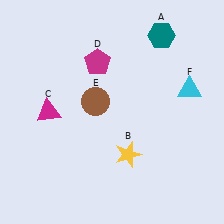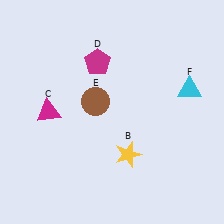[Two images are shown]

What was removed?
The teal hexagon (A) was removed in Image 2.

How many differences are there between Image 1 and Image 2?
There is 1 difference between the two images.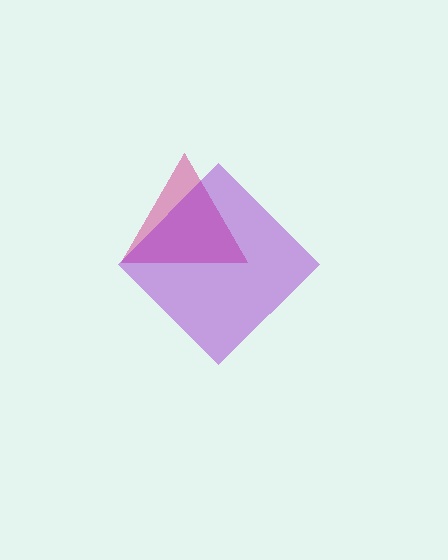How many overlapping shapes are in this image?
There are 2 overlapping shapes in the image.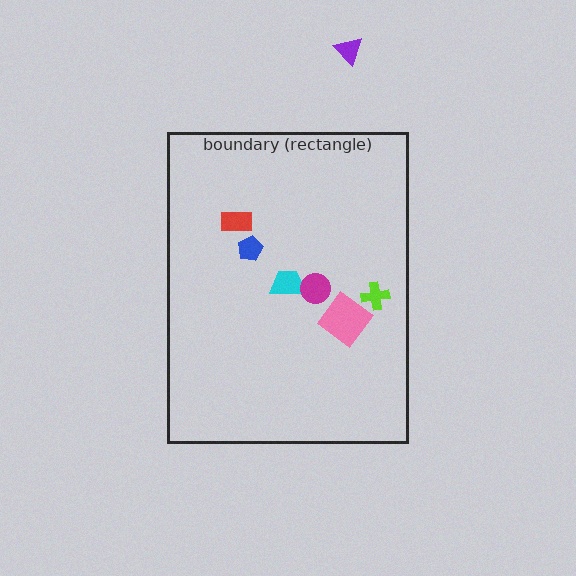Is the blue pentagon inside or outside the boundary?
Inside.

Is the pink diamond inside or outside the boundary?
Inside.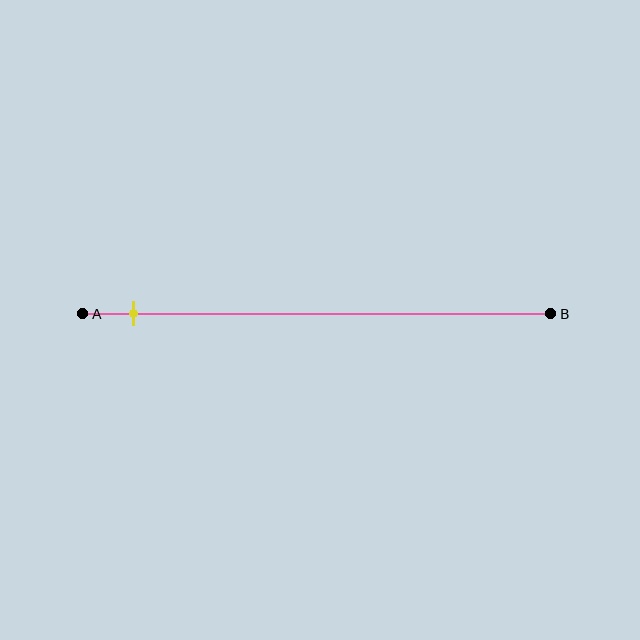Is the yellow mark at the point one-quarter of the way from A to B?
No, the mark is at about 10% from A, not at the 25% one-quarter point.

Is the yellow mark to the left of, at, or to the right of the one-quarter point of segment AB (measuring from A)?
The yellow mark is to the left of the one-quarter point of segment AB.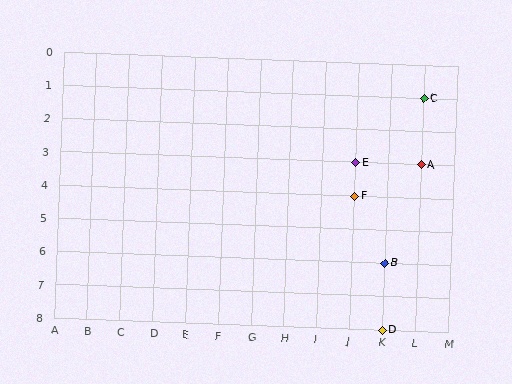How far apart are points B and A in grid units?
Points B and A are 1 column and 3 rows apart (about 3.2 grid units diagonally).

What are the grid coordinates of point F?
Point F is at grid coordinates (J, 4).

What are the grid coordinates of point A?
Point A is at grid coordinates (L, 3).